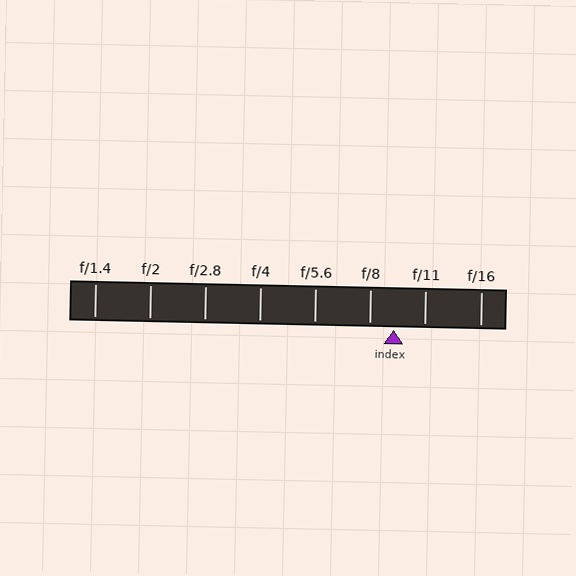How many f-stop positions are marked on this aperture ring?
There are 8 f-stop positions marked.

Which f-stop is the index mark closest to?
The index mark is closest to f/8.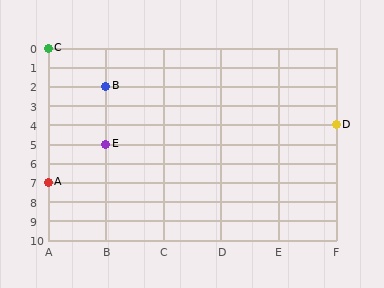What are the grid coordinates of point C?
Point C is at grid coordinates (A, 0).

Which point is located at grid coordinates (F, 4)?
Point D is at (F, 4).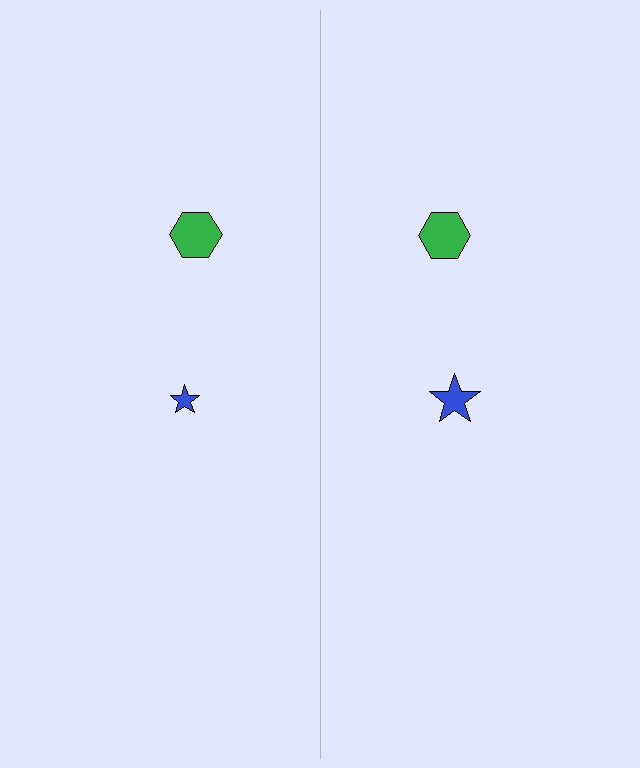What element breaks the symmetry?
The blue star on the right side has a different size than its mirror counterpart.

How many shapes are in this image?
There are 4 shapes in this image.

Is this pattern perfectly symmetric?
No, the pattern is not perfectly symmetric. The blue star on the right side has a different size than its mirror counterpart.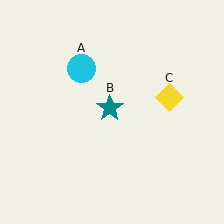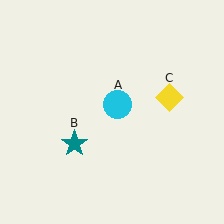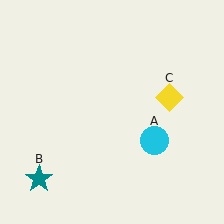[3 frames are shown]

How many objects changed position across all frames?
2 objects changed position: cyan circle (object A), teal star (object B).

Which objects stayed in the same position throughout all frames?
Yellow diamond (object C) remained stationary.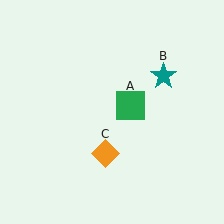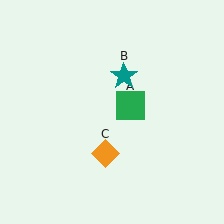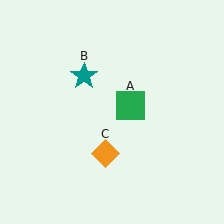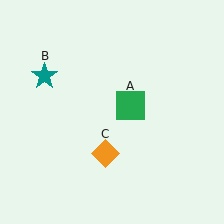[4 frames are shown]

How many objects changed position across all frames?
1 object changed position: teal star (object B).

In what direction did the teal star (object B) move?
The teal star (object B) moved left.